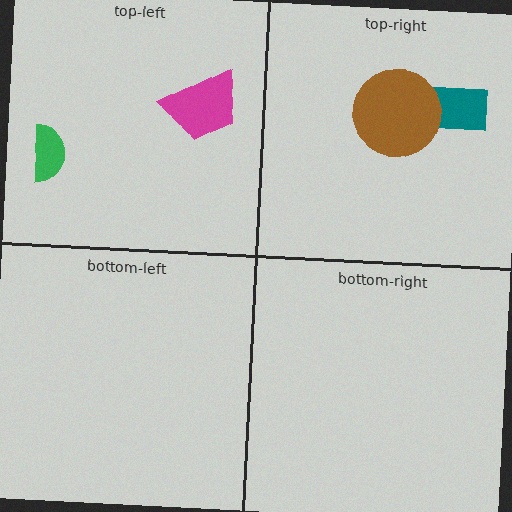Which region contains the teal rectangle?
The top-right region.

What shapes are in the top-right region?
The teal rectangle, the brown circle.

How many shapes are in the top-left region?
2.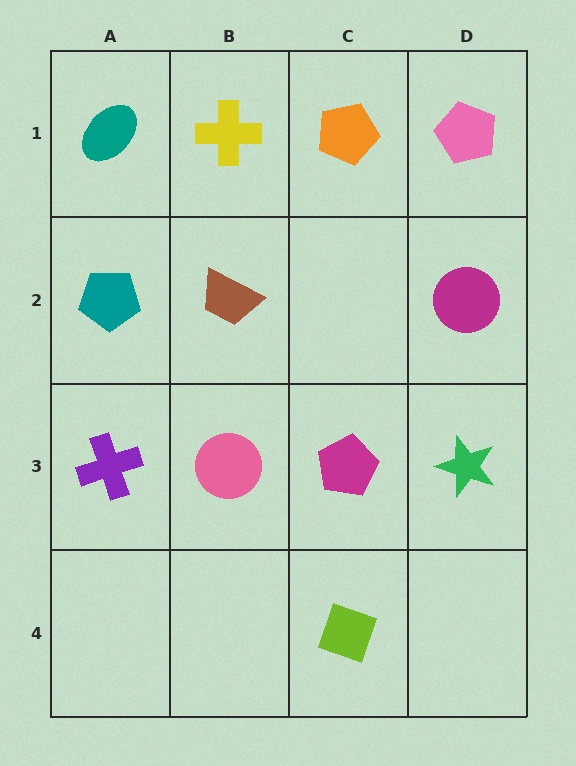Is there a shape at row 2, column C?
No, that cell is empty.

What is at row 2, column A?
A teal pentagon.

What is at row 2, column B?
A brown trapezoid.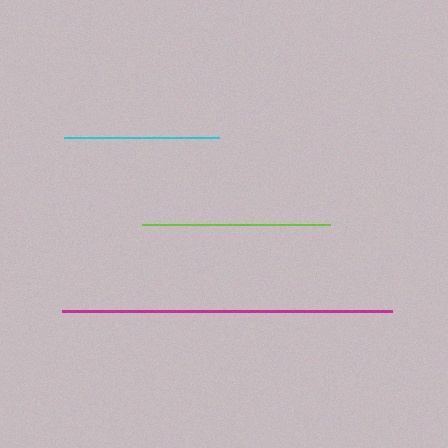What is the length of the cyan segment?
The cyan segment is approximately 154 pixels long.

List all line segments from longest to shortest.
From longest to shortest: magenta, lime, cyan.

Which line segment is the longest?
The magenta line is the longest at approximately 331 pixels.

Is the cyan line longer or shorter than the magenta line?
The magenta line is longer than the cyan line.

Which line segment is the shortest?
The cyan line is the shortest at approximately 154 pixels.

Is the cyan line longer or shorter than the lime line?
The lime line is longer than the cyan line.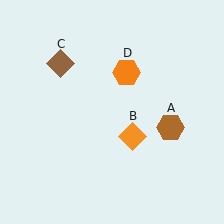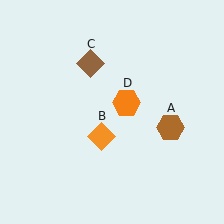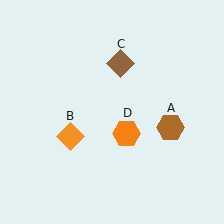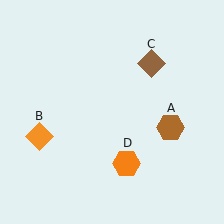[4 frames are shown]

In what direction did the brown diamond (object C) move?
The brown diamond (object C) moved right.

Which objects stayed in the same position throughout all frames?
Brown hexagon (object A) remained stationary.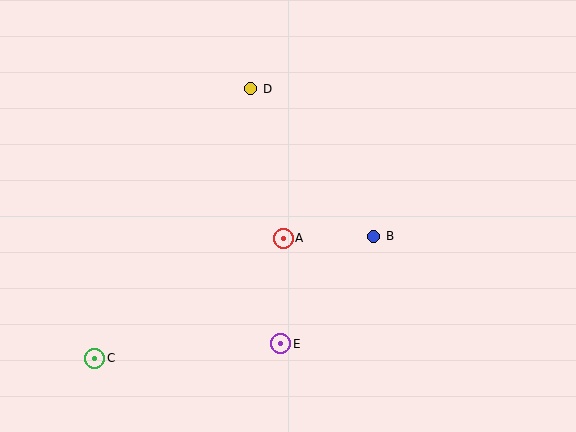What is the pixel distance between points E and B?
The distance between E and B is 142 pixels.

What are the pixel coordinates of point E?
Point E is at (281, 344).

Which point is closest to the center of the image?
Point A at (283, 238) is closest to the center.